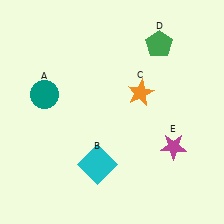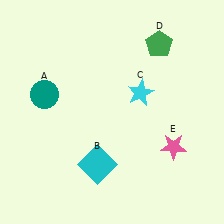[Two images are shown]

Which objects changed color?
C changed from orange to cyan. E changed from magenta to pink.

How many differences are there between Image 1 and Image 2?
There are 2 differences between the two images.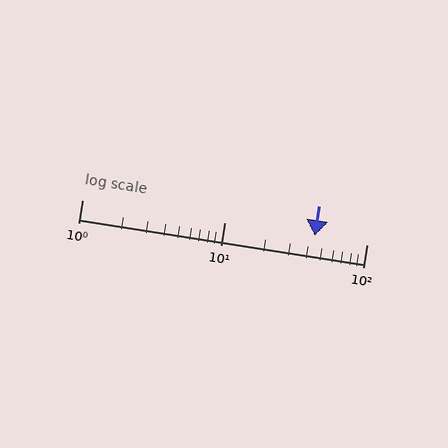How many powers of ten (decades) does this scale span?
The scale spans 2 decades, from 1 to 100.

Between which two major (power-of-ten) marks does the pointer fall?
The pointer is between 10 and 100.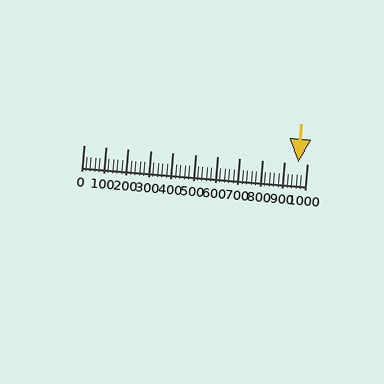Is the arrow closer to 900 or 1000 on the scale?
The arrow is closer to 1000.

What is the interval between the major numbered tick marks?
The major tick marks are spaced 100 units apart.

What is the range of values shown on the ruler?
The ruler shows values from 0 to 1000.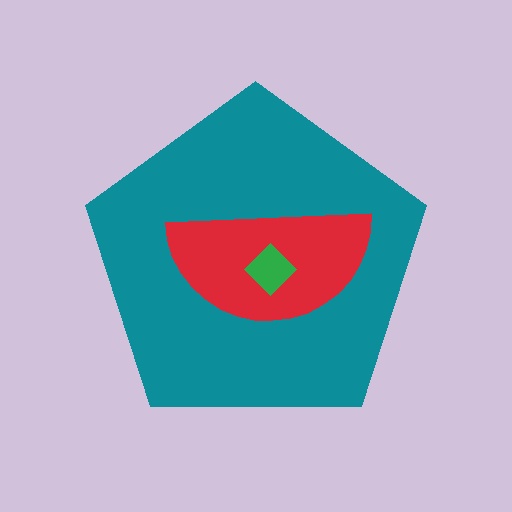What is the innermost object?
The green diamond.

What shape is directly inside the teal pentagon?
The red semicircle.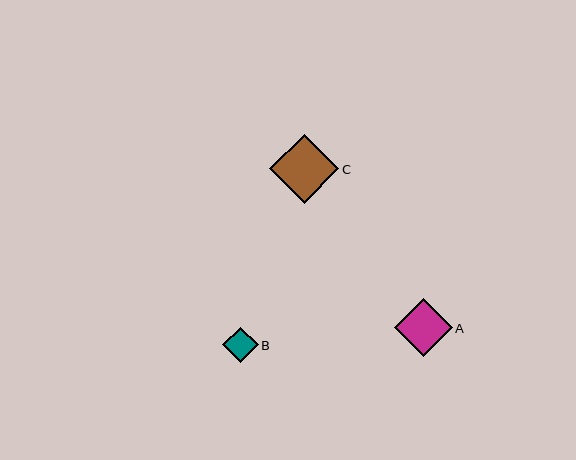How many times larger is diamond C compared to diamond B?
Diamond C is approximately 1.9 times the size of diamond B.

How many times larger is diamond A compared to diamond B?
Diamond A is approximately 1.6 times the size of diamond B.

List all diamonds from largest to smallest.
From largest to smallest: C, A, B.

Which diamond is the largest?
Diamond C is the largest with a size of approximately 69 pixels.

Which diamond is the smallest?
Diamond B is the smallest with a size of approximately 36 pixels.